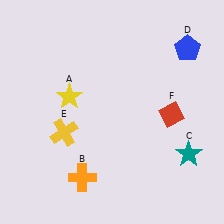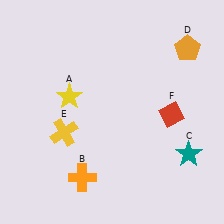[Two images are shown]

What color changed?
The pentagon (D) changed from blue in Image 1 to orange in Image 2.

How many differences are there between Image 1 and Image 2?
There is 1 difference between the two images.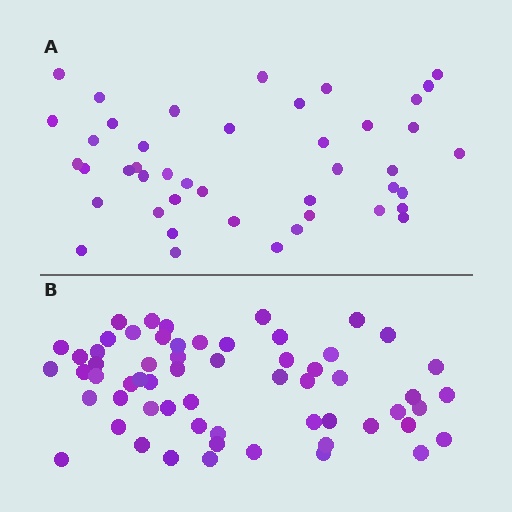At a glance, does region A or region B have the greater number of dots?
Region B (the bottom region) has more dots.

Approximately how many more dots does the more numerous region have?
Region B has approximately 15 more dots than region A.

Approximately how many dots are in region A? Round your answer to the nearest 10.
About 40 dots. (The exact count is 44, which rounds to 40.)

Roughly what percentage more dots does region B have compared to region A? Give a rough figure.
About 35% more.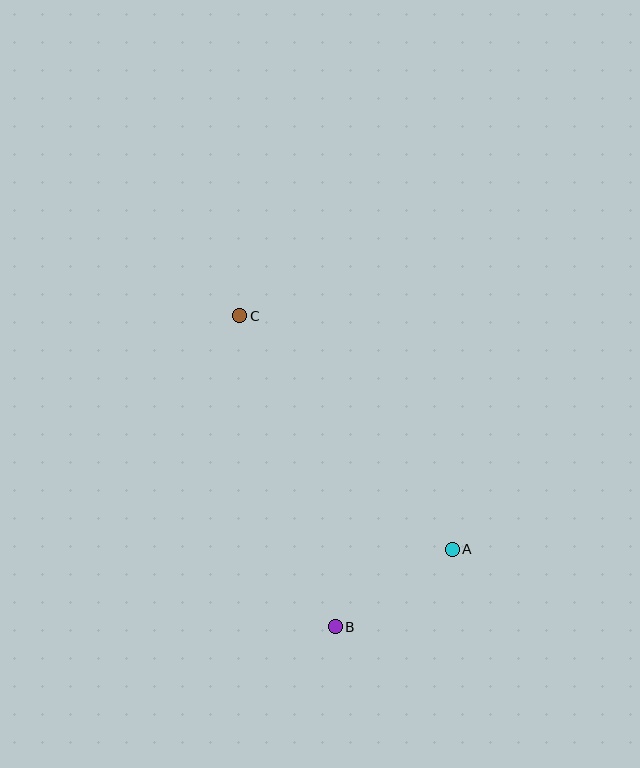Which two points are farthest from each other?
Points B and C are farthest from each other.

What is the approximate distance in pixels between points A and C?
The distance between A and C is approximately 316 pixels.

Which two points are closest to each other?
Points A and B are closest to each other.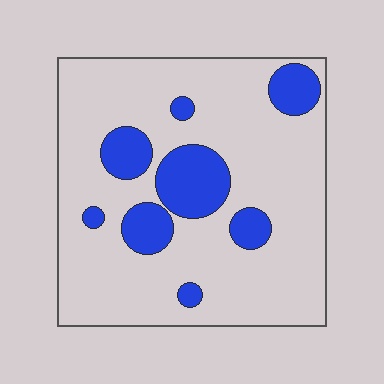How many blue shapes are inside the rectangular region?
8.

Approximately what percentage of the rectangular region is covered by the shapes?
Approximately 20%.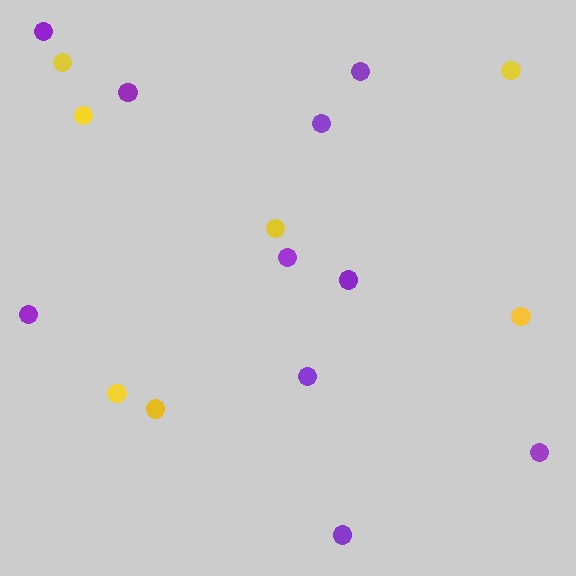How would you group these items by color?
There are 2 groups: one group of yellow circles (7) and one group of purple circles (10).